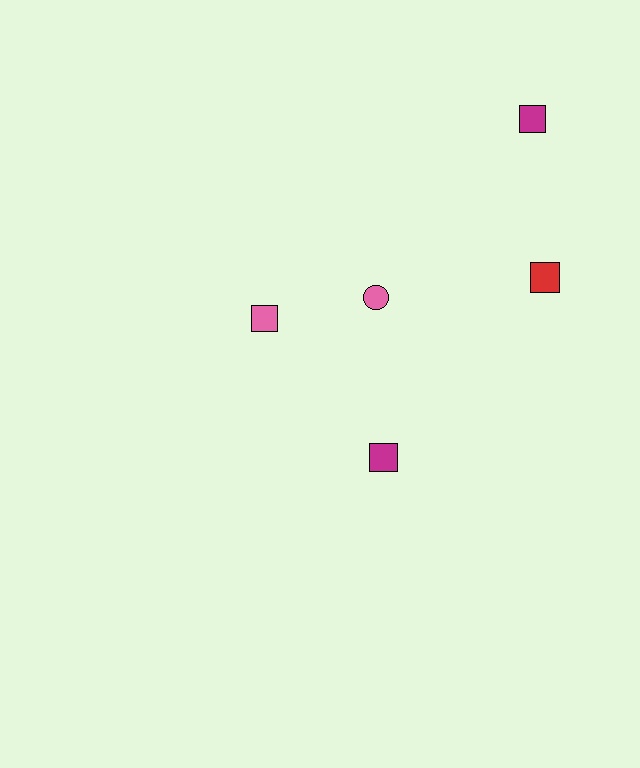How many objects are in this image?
There are 5 objects.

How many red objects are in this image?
There is 1 red object.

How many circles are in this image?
There is 1 circle.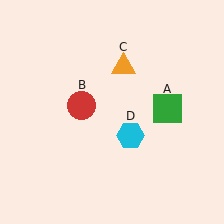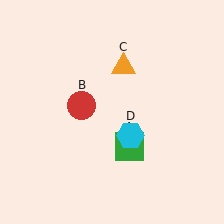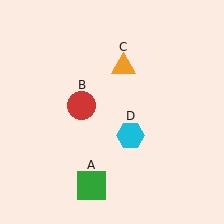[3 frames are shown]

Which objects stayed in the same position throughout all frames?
Red circle (object B) and orange triangle (object C) and cyan hexagon (object D) remained stationary.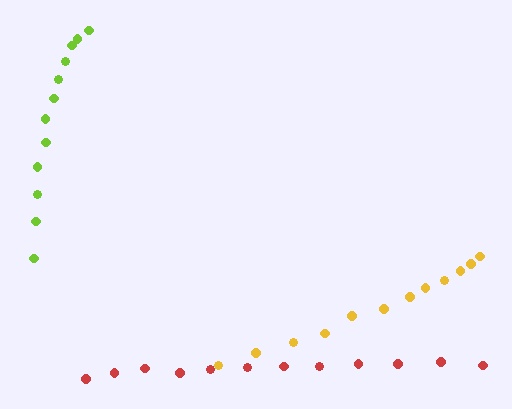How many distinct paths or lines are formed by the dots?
There are 3 distinct paths.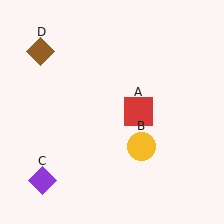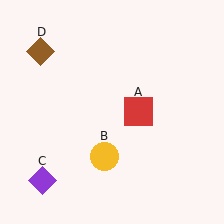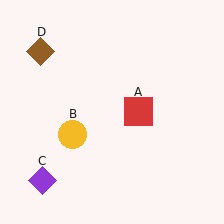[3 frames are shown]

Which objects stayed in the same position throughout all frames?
Red square (object A) and purple diamond (object C) and brown diamond (object D) remained stationary.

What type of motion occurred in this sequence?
The yellow circle (object B) rotated clockwise around the center of the scene.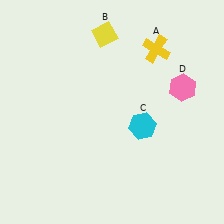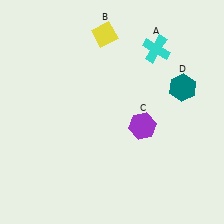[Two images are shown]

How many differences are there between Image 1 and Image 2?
There are 3 differences between the two images.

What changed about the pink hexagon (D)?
In Image 1, D is pink. In Image 2, it changed to teal.